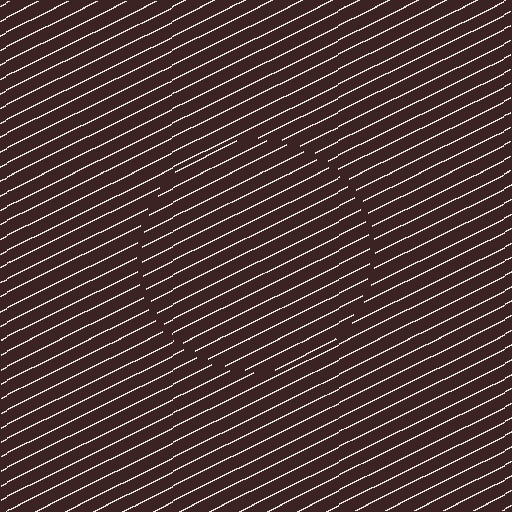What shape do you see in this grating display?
An illusory circle. The interior of the shape contains the same grating, shifted by half a period — the contour is defined by the phase discontinuity where line-ends from the inner and outer gratings abut.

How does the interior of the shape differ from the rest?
The interior of the shape contains the same grating, shifted by half a period — the contour is defined by the phase discontinuity where line-ends from the inner and outer gratings abut.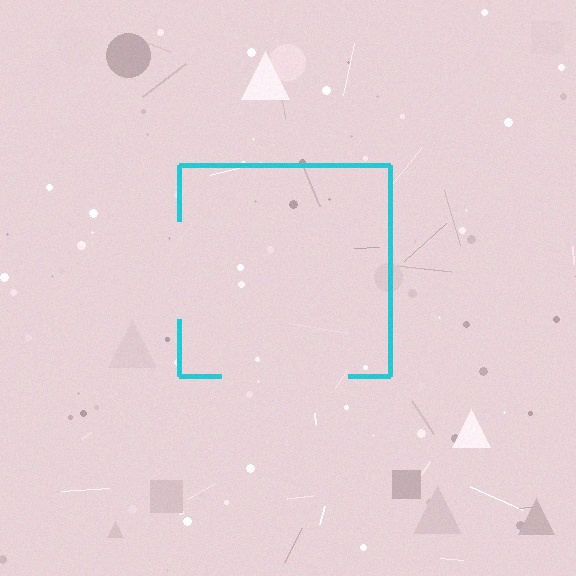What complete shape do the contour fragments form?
The contour fragments form a square.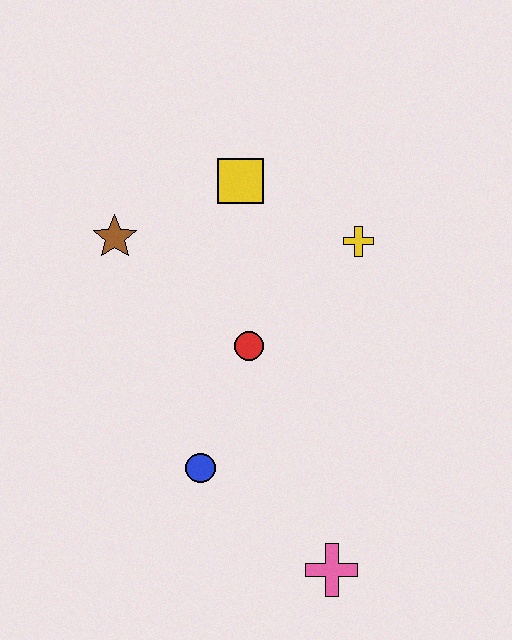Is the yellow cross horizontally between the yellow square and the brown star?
No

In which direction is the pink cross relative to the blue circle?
The pink cross is to the right of the blue circle.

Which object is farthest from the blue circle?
The yellow square is farthest from the blue circle.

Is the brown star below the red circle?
No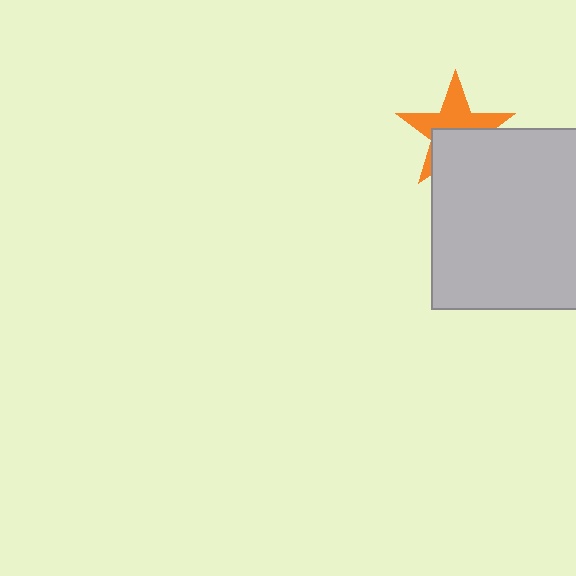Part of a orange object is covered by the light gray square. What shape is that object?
It is a star.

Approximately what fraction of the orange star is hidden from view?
Roughly 47% of the orange star is hidden behind the light gray square.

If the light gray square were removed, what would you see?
You would see the complete orange star.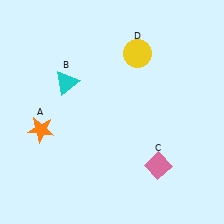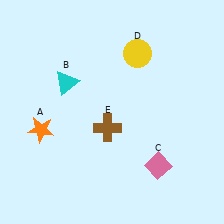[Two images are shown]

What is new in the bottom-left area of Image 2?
A brown cross (E) was added in the bottom-left area of Image 2.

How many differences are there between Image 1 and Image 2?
There is 1 difference between the two images.